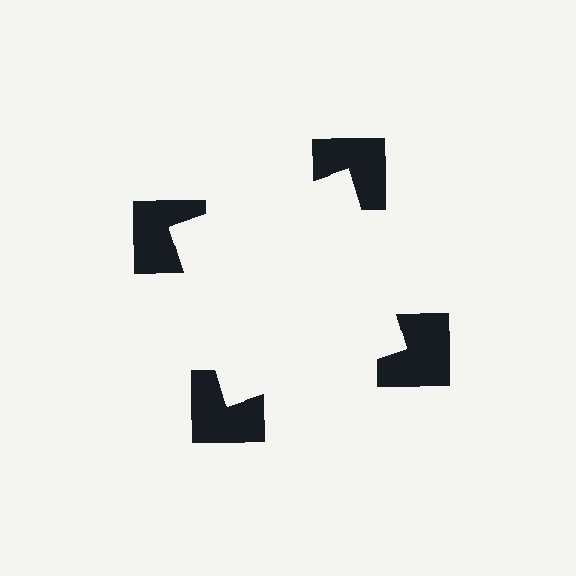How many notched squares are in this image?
There are 4 — one at each vertex of the illusory square.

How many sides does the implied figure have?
4 sides.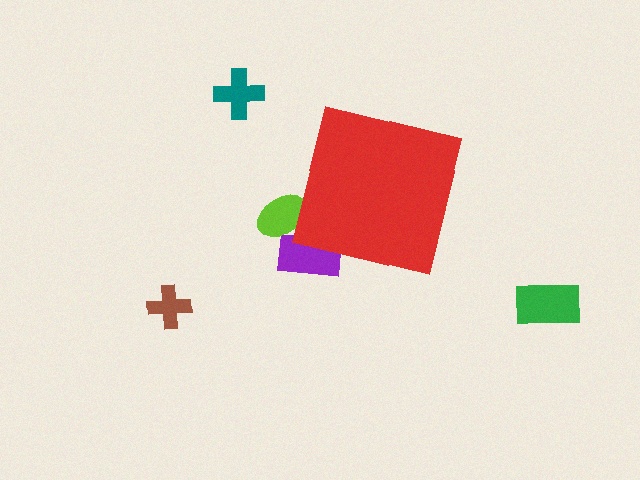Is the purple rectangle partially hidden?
Yes, the purple rectangle is partially hidden behind the red square.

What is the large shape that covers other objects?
A red square.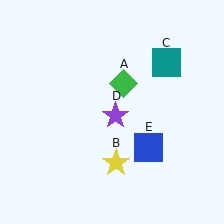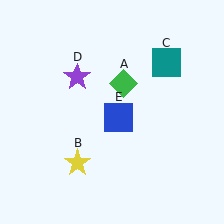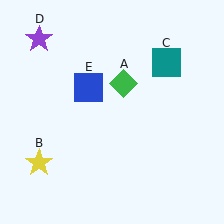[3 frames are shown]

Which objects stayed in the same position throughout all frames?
Green diamond (object A) and teal square (object C) remained stationary.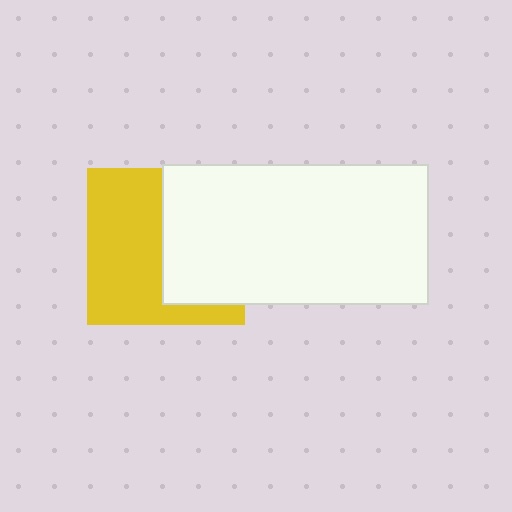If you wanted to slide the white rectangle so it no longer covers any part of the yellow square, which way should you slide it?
Slide it right — that is the most direct way to separate the two shapes.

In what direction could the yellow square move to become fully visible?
The yellow square could move left. That would shift it out from behind the white rectangle entirely.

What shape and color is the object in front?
The object in front is a white rectangle.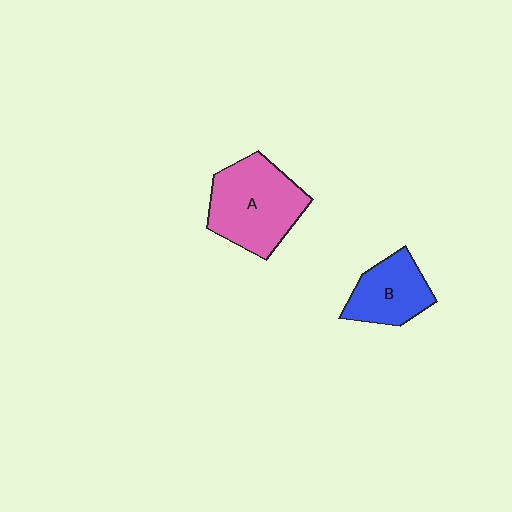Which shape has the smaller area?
Shape B (blue).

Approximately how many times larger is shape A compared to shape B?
Approximately 1.6 times.